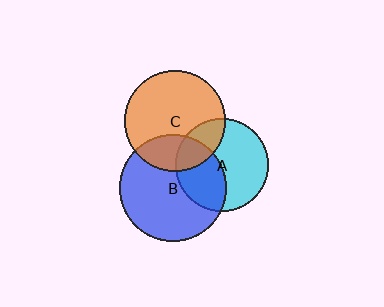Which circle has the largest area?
Circle B (blue).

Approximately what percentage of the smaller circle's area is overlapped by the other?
Approximately 25%.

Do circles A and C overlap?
Yes.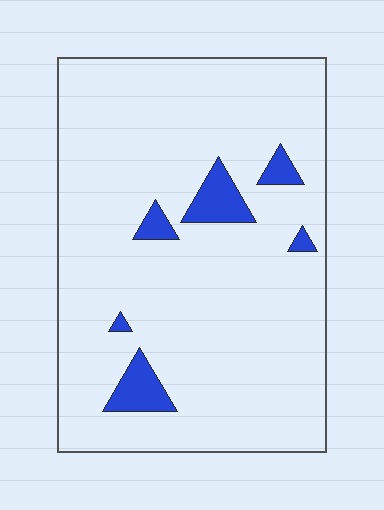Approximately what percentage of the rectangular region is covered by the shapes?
Approximately 5%.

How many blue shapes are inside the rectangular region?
6.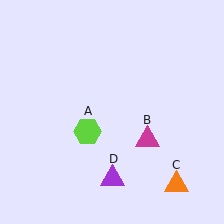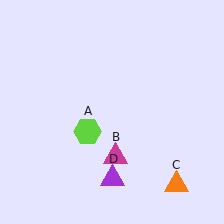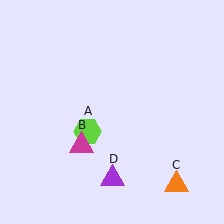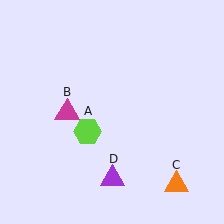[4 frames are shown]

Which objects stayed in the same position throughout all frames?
Lime hexagon (object A) and orange triangle (object C) and purple triangle (object D) remained stationary.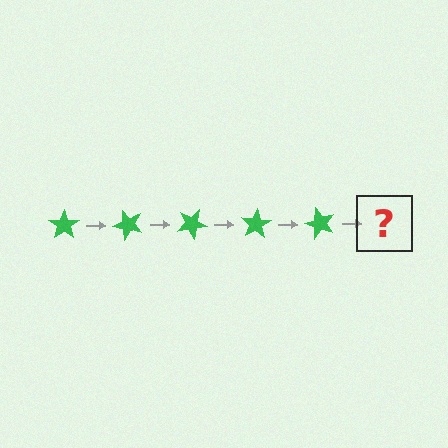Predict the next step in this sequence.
The next step is a green star rotated 250 degrees.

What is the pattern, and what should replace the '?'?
The pattern is that the star rotates 50 degrees each step. The '?' should be a green star rotated 250 degrees.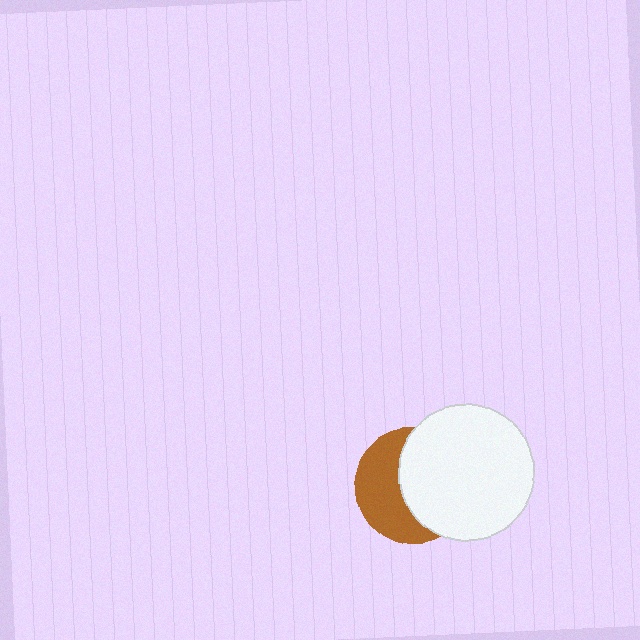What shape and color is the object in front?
The object in front is a white circle.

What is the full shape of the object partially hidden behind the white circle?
The partially hidden object is a brown circle.